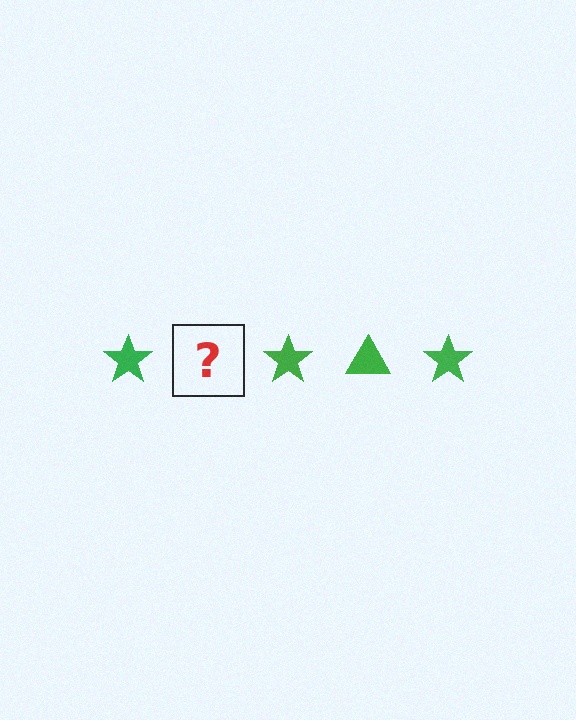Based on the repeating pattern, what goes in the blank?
The blank should be a green triangle.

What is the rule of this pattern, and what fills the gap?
The rule is that the pattern cycles through star, triangle shapes in green. The gap should be filled with a green triangle.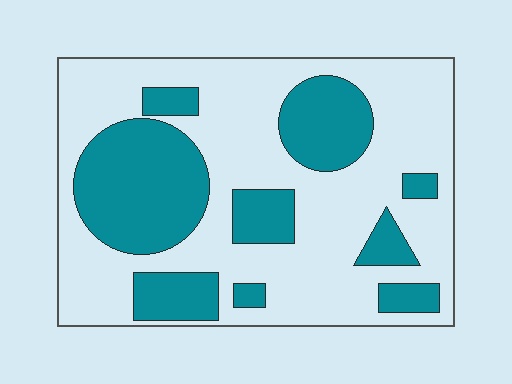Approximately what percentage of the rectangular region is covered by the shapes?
Approximately 35%.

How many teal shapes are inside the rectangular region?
9.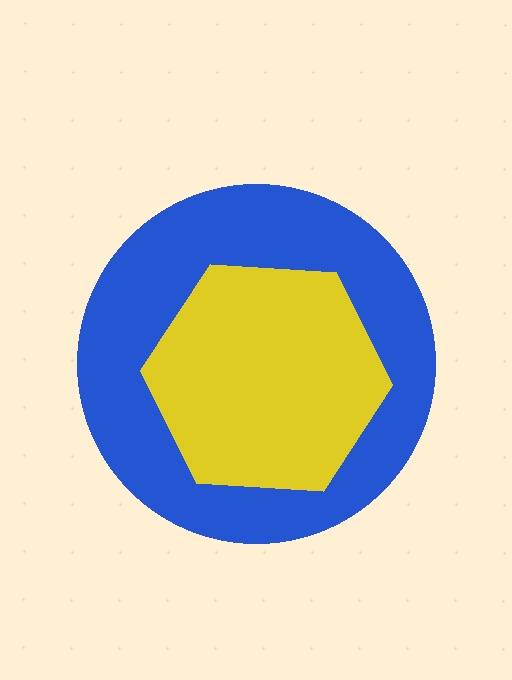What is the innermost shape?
The yellow hexagon.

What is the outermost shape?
The blue circle.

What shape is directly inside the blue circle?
The yellow hexagon.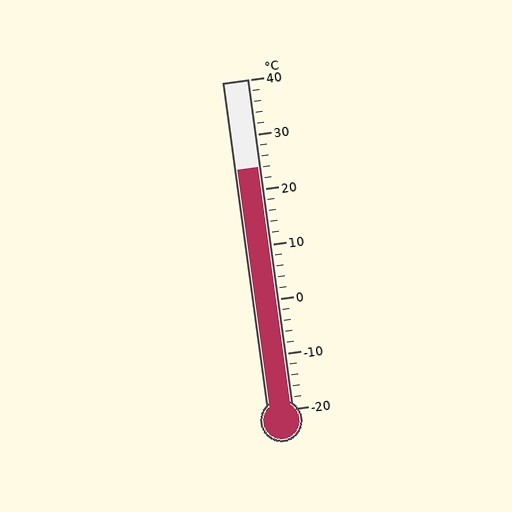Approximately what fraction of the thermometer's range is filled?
The thermometer is filled to approximately 75% of its range.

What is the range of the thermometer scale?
The thermometer scale ranges from -20°C to 40°C.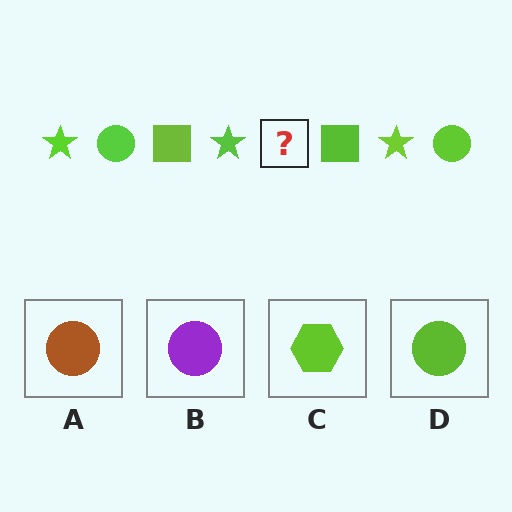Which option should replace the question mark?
Option D.